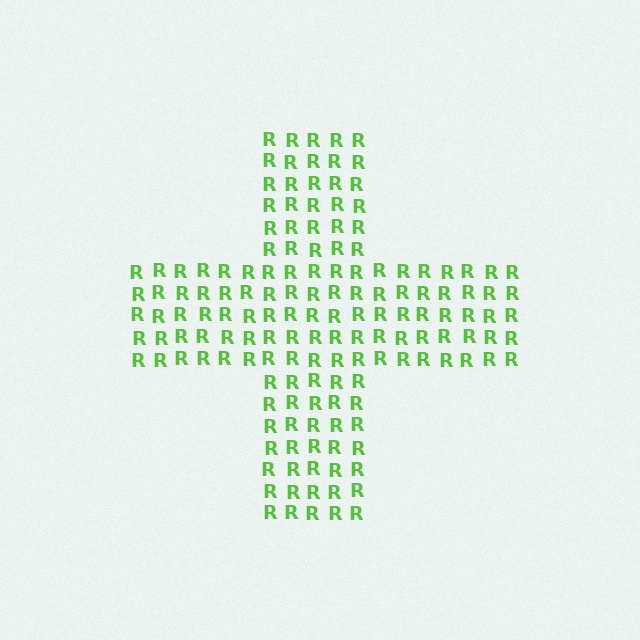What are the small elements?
The small elements are letter R's.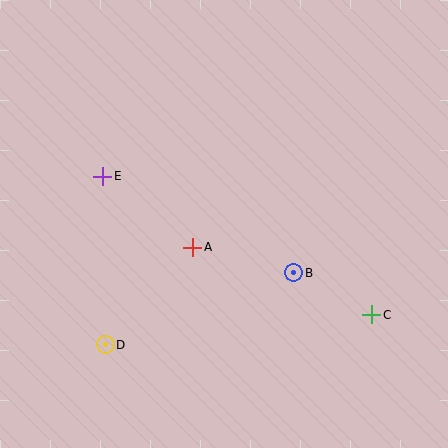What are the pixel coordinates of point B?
Point B is at (294, 273).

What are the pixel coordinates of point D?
Point D is at (105, 345).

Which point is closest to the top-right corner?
Point B is closest to the top-right corner.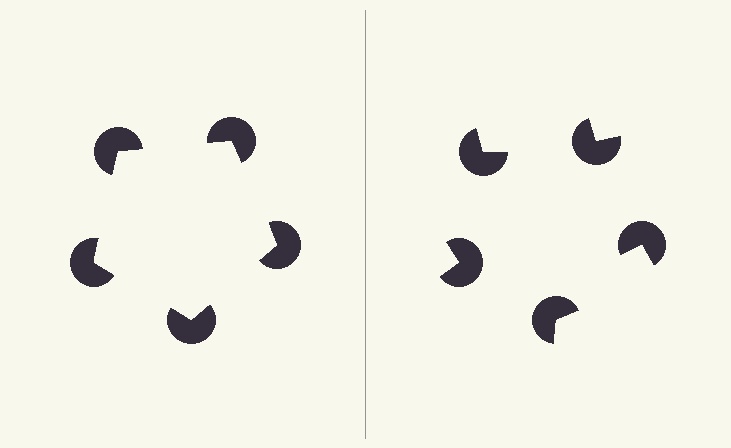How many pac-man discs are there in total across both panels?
10 — 5 on each side.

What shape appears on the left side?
An illusory pentagon.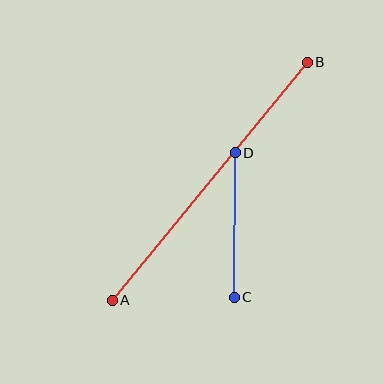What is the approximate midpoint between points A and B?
The midpoint is at approximately (210, 181) pixels.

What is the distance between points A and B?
The distance is approximately 308 pixels.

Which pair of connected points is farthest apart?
Points A and B are farthest apart.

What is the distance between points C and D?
The distance is approximately 145 pixels.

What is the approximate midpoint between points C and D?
The midpoint is at approximately (235, 225) pixels.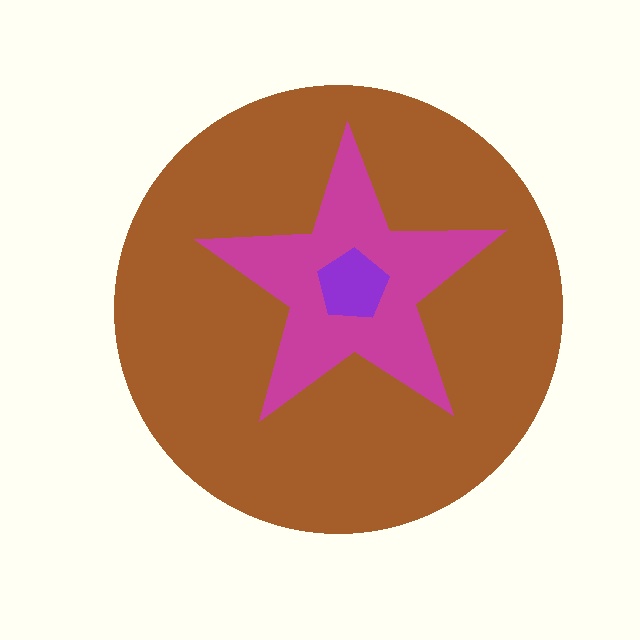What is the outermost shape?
The brown circle.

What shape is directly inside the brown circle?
The magenta star.